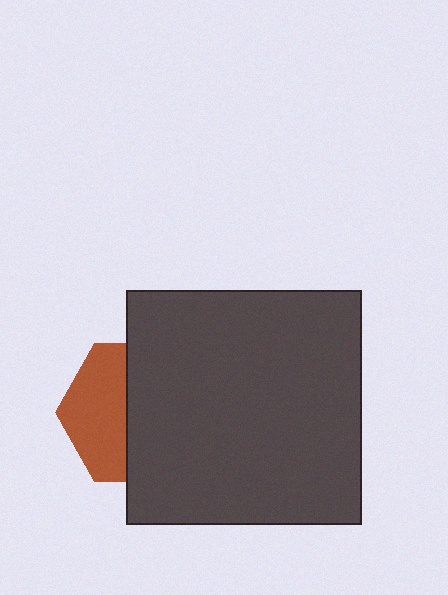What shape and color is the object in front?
The object in front is a dark gray square.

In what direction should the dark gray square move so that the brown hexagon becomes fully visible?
The dark gray square should move right. That is the shortest direction to clear the overlap and leave the brown hexagon fully visible.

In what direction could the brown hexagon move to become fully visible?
The brown hexagon could move left. That would shift it out from behind the dark gray square entirely.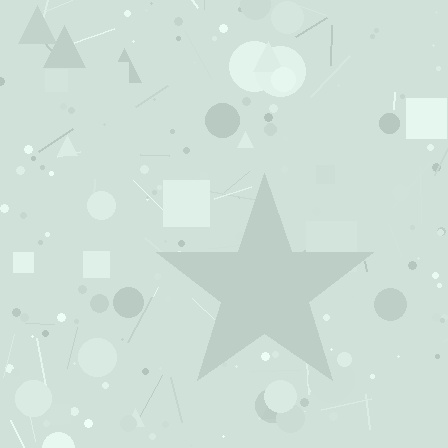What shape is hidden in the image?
A star is hidden in the image.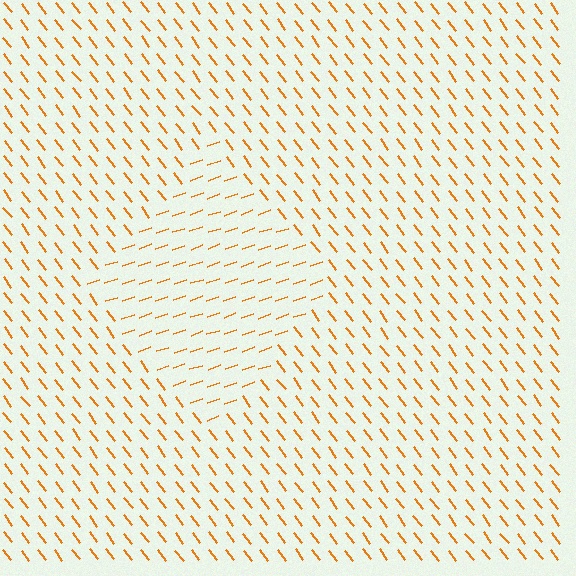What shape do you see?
I see a diamond.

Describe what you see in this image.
The image is filled with small orange line segments. A diamond region in the image has lines oriented differently from the surrounding lines, creating a visible texture boundary.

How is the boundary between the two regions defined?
The boundary is defined purely by a change in line orientation (approximately 71 degrees difference). All lines are the same color and thickness.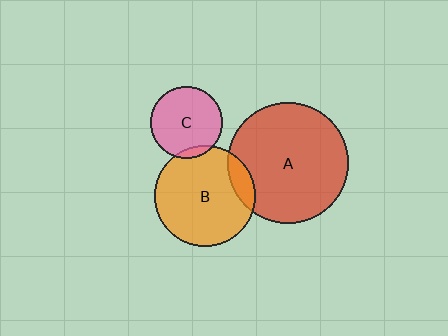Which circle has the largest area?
Circle A (red).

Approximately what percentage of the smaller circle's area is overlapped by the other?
Approximately 5%.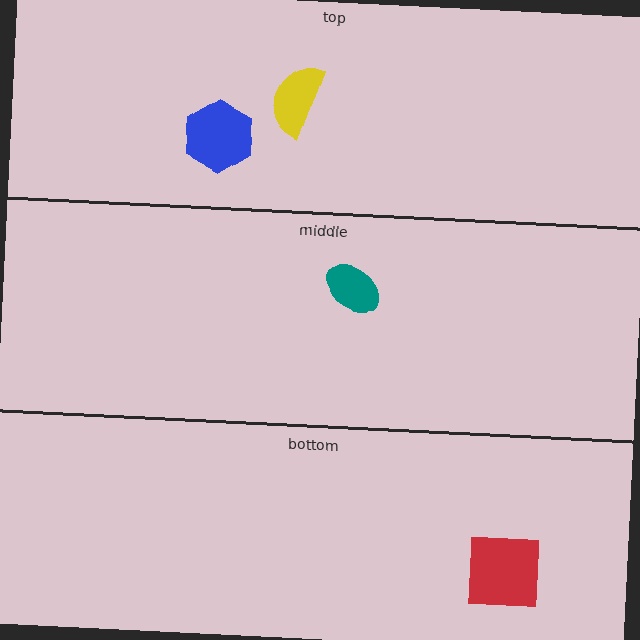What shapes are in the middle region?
The teal ellipse.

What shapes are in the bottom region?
The red square.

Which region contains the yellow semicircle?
The top region.